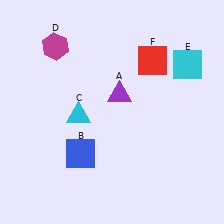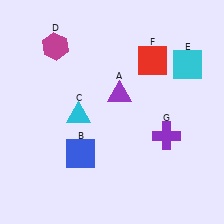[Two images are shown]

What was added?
A purple cross (G) was added in Image 2.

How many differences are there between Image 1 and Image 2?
There is 1 difference between the two images.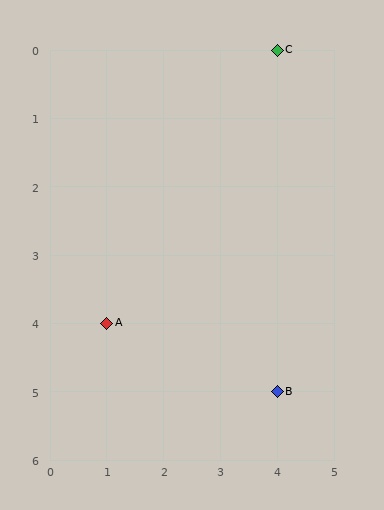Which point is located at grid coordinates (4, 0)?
Point C is at (4, 0).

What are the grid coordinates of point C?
Point C is at grid coordinates (4, 0).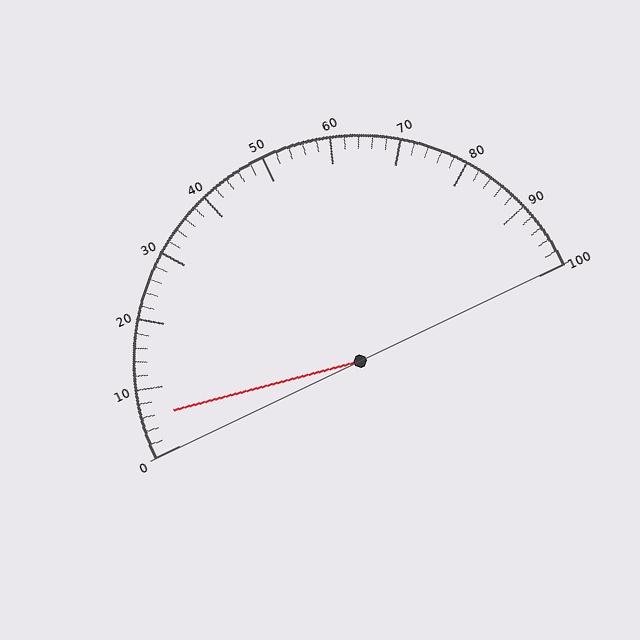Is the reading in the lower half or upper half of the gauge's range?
The reading is in the lower half of the range (0 to 100).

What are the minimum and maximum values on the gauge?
The gauge ranges from 0 to 100.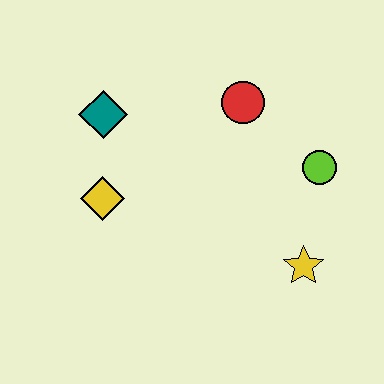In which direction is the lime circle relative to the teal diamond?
The lime circle is to the right of the teal diamond.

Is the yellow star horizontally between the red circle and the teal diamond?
No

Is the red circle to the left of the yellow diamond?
No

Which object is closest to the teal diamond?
The yellow diamond is closest to the teal diamond.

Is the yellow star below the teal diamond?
Yes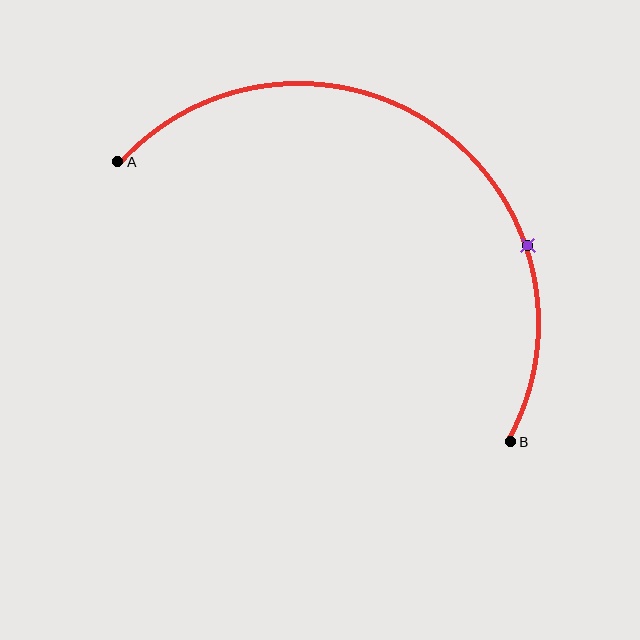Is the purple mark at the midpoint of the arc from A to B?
No. The purple mark lies on the arc but is closer to endpoint B. The arc midpoint would be at the point on the curve equidistant along the arc from both A and B.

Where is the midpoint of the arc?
The arc midpoint is the point on the curve farthest from the straight line joining A and B. It sits above and to the right of that line.